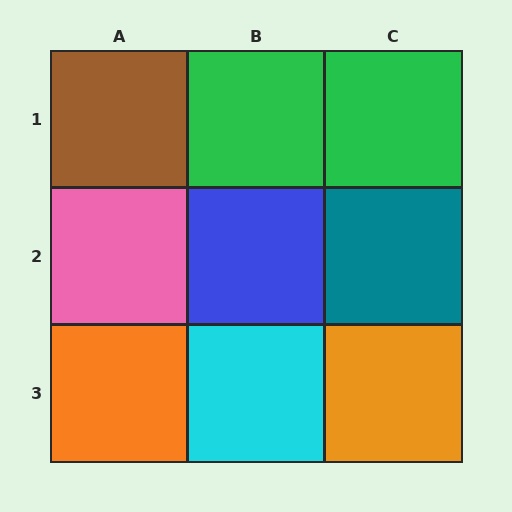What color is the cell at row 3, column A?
Orange.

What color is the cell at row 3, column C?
Orange.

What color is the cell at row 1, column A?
Brown.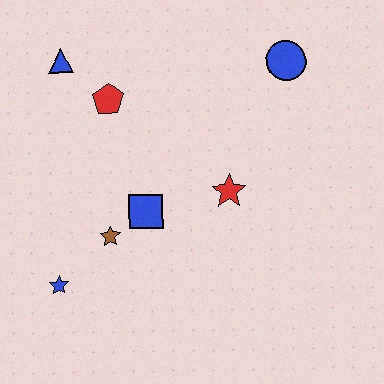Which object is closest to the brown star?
The blue square is closest to the brown star.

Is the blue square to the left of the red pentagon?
No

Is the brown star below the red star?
Yes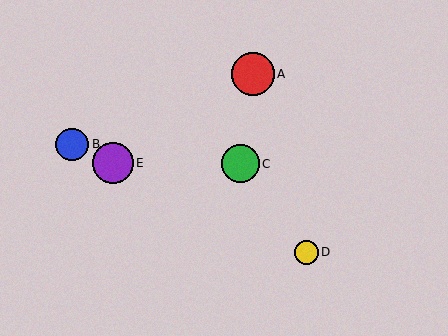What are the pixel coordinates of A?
Object A is at (253, 74).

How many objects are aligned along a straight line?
3 objects (B, D, E) are aligned along a straight line.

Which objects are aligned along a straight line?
Objects B, D, E are aligned along a straight line.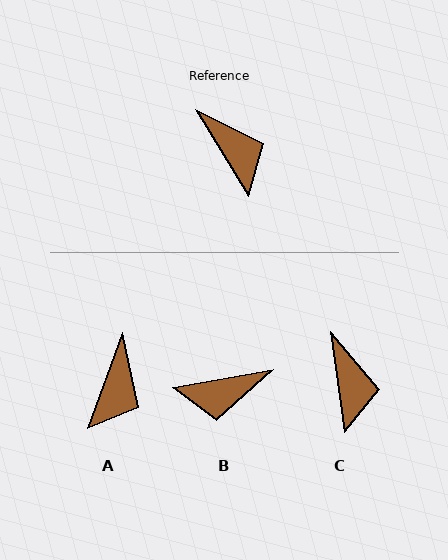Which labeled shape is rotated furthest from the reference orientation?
B, about 112 degrees away.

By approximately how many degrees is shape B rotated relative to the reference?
Approximately 112 degrees clockwise.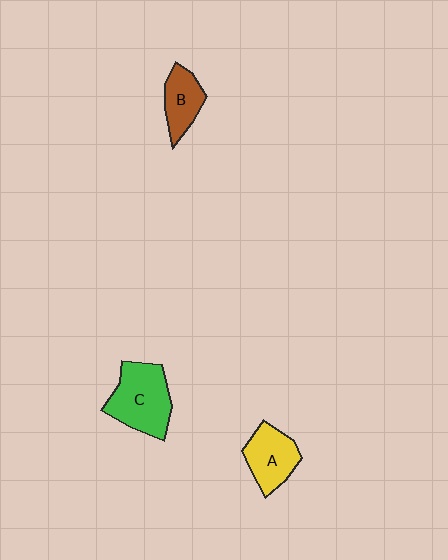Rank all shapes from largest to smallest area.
From largest to smallest: C (green), A (yellow), B (brown).